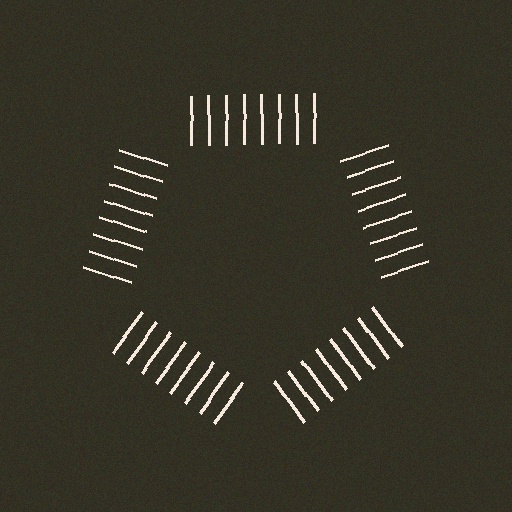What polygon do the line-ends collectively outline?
An illusory pentagon — the line segments terminate on its edges but no continuous stroke is drawn.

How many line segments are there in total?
40 — 8 along each of the 5 edges.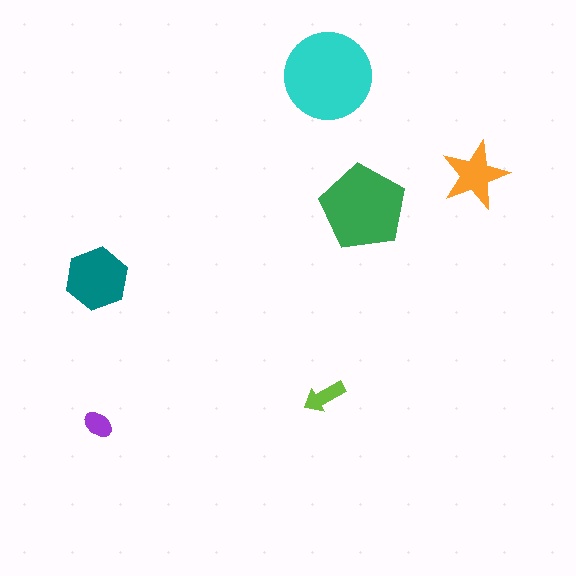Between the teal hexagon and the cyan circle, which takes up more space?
The cyan circle.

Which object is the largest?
The cyan circle.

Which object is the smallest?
The purple ellipse.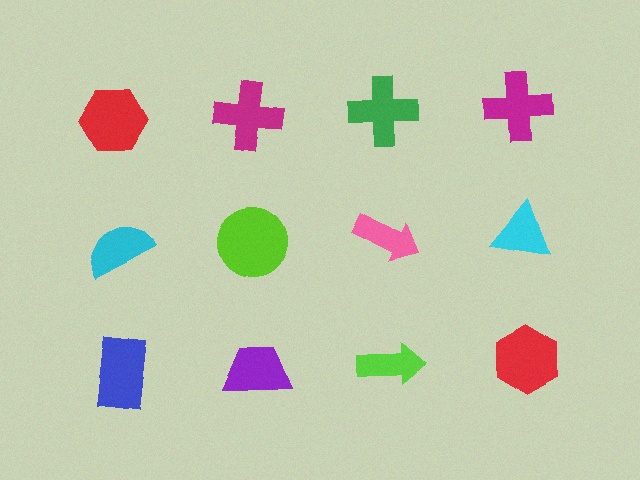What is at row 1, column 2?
A magenta cross.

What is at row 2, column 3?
A pink arrow.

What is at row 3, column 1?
A blue rectangle.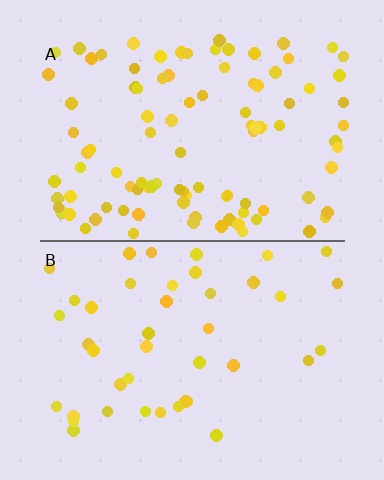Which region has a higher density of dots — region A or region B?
A (the top).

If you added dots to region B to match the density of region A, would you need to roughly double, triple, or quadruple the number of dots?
Approximately double.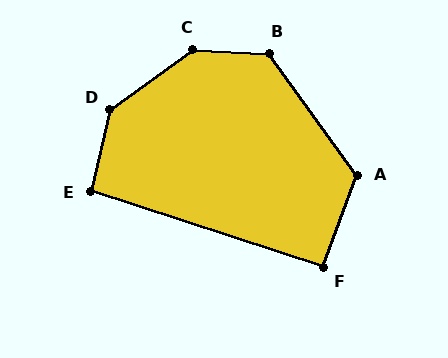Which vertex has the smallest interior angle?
F, at approximately 92 degrees.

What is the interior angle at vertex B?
Approximately 129 degrees (obtuse).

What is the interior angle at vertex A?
Approximately 124 degrees (obtuse).